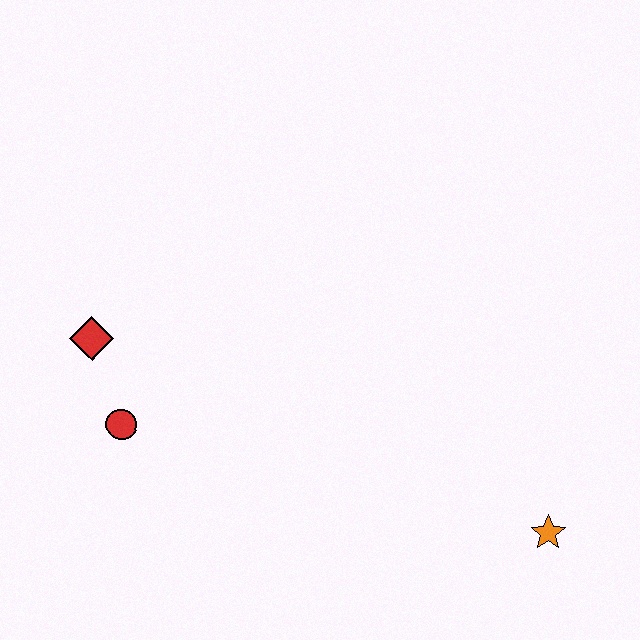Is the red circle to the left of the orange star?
Yes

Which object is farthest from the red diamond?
The orange star is farthest from the red diamond.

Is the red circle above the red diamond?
No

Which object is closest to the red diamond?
The red circle is closest to the red diamond.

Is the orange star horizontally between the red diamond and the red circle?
No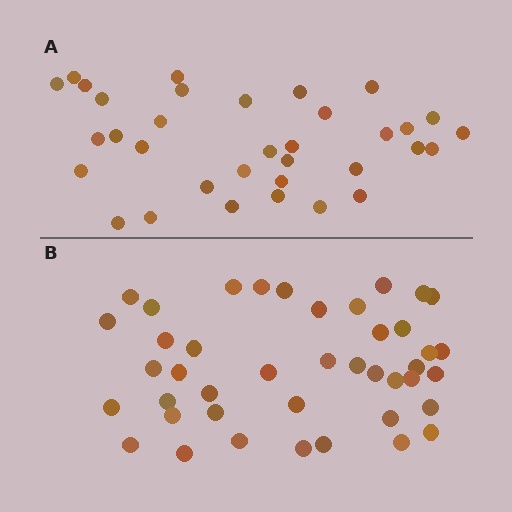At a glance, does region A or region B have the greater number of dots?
Region B (the bottom region) has more dots.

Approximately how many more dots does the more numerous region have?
Region B has roughly 8 or so more dots than region A.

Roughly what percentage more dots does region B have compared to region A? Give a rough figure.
About 25% more.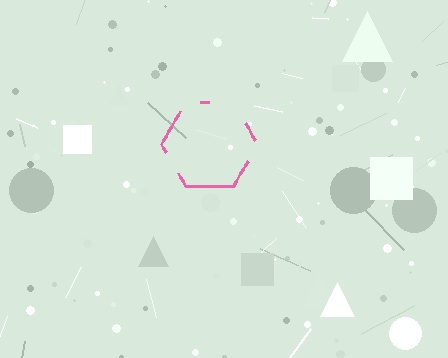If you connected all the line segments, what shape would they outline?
They would outline a hexagon.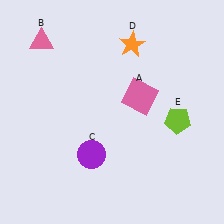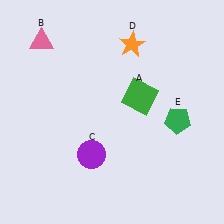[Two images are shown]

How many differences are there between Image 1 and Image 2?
There are 2 differences between the two images.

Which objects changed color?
A changed from pink to green. E changed from lime to green.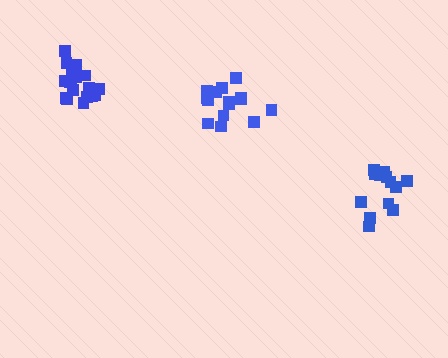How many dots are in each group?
Group 1: 13 dots, Group 2: 15 dots, Group 3: 18 dots (46 total).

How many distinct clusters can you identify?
There are 3 distinct clusters.